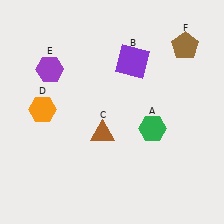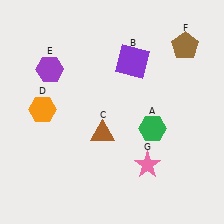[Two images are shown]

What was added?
A pink star (G) was added in Image 2.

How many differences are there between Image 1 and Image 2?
There is 1 difference between the two images.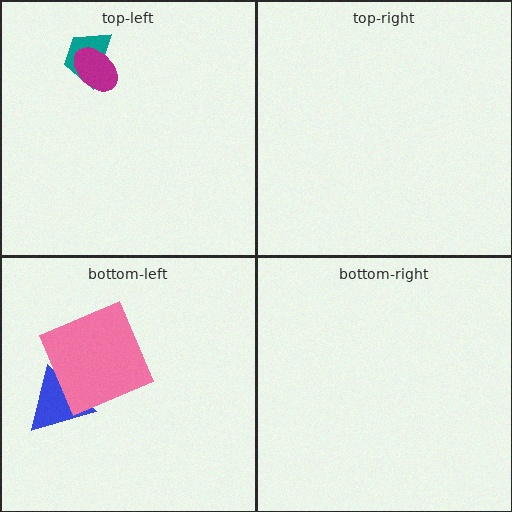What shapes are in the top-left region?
The teal trapezoid, the magenta ellipse.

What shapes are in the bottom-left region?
The blue triangle, the pink square.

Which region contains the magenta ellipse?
The top-left region.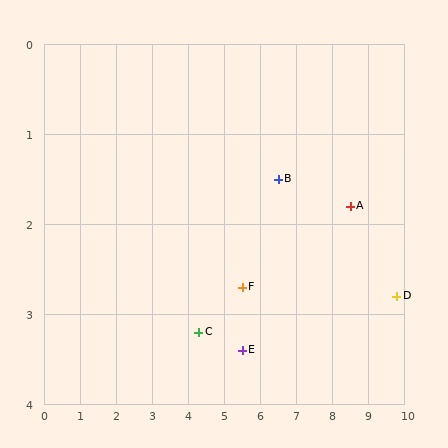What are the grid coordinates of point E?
Point E is at approximately (5.5, 3.4).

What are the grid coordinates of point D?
Point D is at approximately (9.8, 2.8).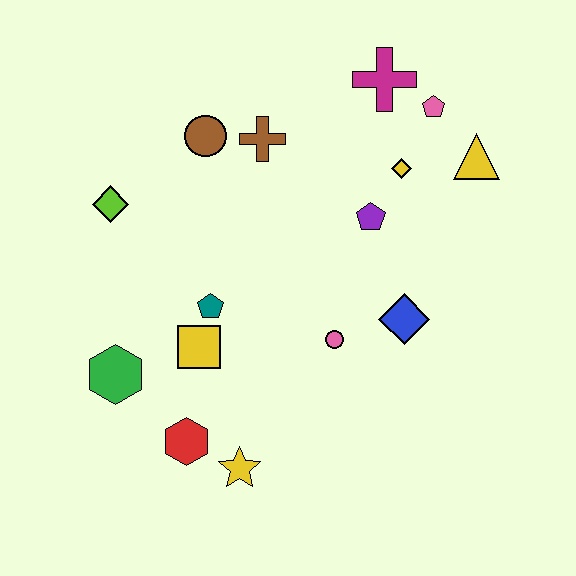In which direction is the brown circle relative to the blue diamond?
The brown circle is to the left of the blue diamond.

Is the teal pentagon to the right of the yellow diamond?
No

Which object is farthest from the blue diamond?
The lime diamond is farthest from the blue diamond.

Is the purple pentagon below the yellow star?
No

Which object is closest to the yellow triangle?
The pink pentagon is closest to the yellow triangle.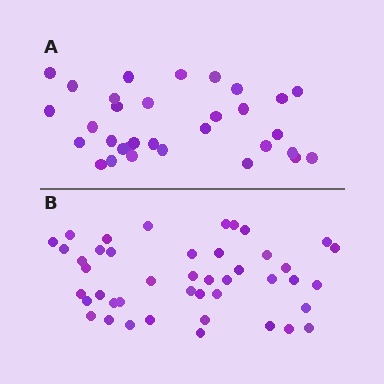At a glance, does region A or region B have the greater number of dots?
Region B (the bottom region) has more dots.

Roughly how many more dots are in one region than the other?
Region B has roughly 12 or so more dots than region A.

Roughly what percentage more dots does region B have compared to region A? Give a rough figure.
About 40% more.